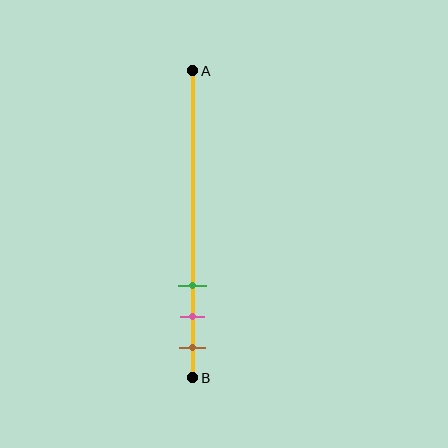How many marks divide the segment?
There are 3 marks dividing the segment.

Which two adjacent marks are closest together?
The pink and brown marks are the closest adjacent pair.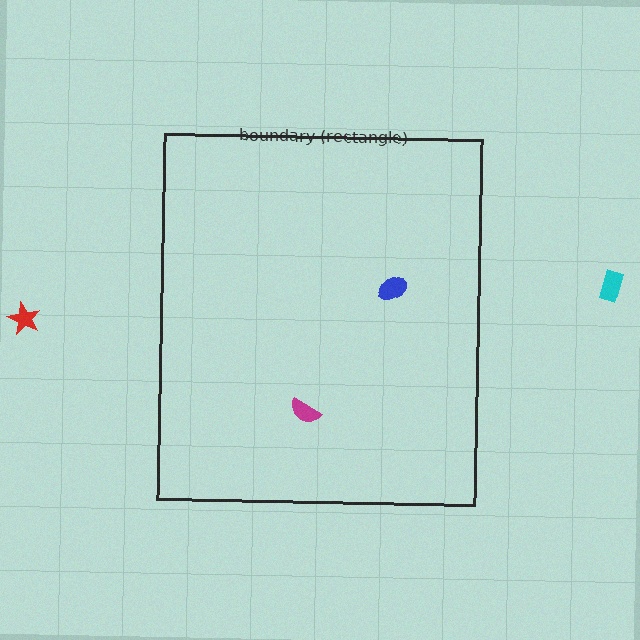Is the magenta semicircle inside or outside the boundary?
Inside.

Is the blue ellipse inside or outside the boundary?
Inside.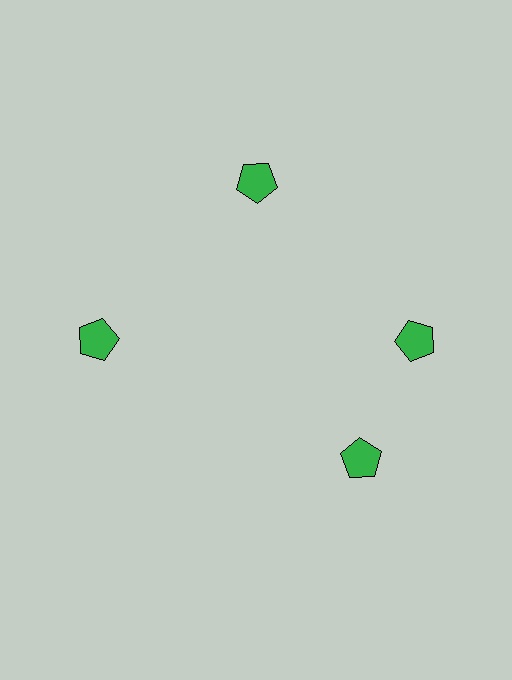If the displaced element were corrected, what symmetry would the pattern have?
It would have 4-fold rotational symmetry — the pattern would map onto itself every 90 degrees.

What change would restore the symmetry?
The symmetry would be restored by rotating it back into even spacing with its neighbors so that all 4 pentagons sit at equal angles and equal distance from the center.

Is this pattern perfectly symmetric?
No. The 4 green pentagons are arranged in a ring, but one element near the 6 o'clock position is rotated out of alignment along the ring, breaking the 4-fold rotational symmetry.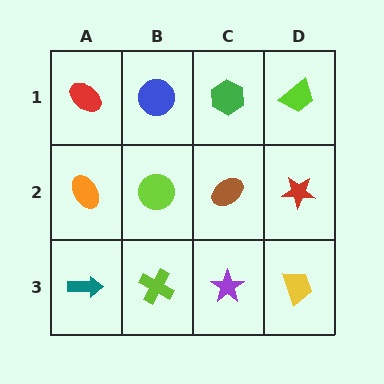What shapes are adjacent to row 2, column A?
A red ellipse (row 1, column A), a teal arrow (row 3, column A), a lime circle (row 2, column B).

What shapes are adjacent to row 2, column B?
A blue circle (row 1, column B), a lime cross (row 3, column B), an orange ellipse (row 2, column A), a brown ellipse (row 2, column C).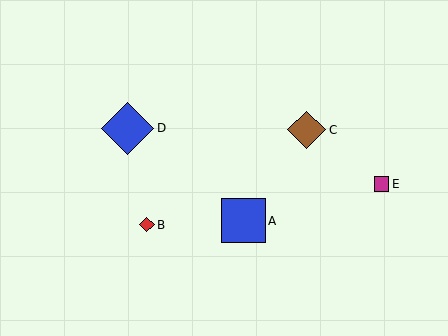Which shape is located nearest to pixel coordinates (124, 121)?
The blue diamond (labeled D) at (127, 128) is nearest to that location.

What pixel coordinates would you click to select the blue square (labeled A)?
Click at (243, 221) to select the blue square A.